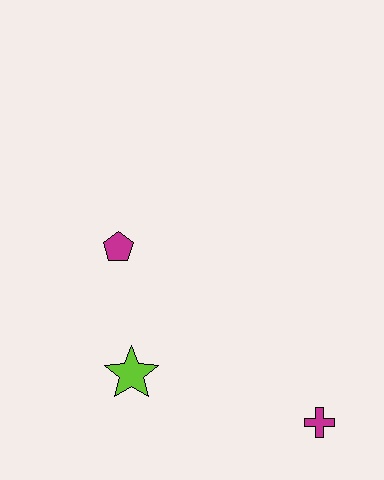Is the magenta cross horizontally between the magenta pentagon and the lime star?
No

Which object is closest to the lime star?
The magenta pentagon is closest to the lime star.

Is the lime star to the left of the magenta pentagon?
No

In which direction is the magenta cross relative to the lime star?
The magenta cross is to the right of the lime star.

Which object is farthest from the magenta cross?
The magenta pentagon is farthest from the magenta cross.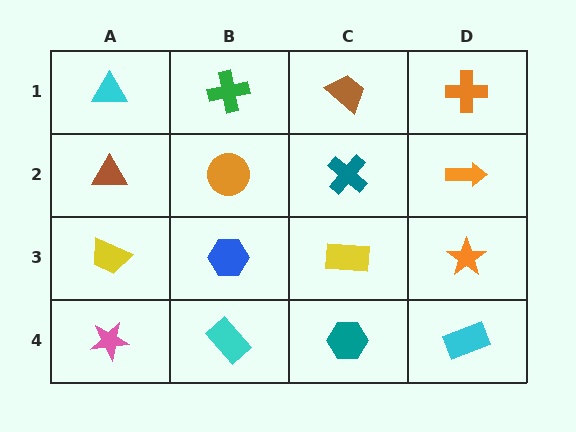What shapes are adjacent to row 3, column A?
A brown triangle (row 2, column A), a pink star (row 4, column A), a blue hexagon (row 3, column B).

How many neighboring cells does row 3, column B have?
4.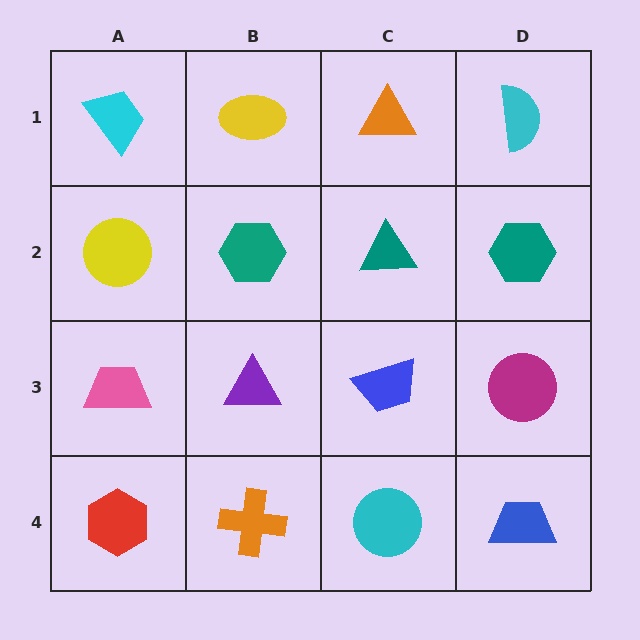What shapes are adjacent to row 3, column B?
A teal hexagon (row 2, column B), an orange cross (row 4, column B), a pink trapezoid (row 3, column A), a blue trapezoid (row 3, column C).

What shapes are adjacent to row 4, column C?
A blue trapezoid (row 3, column C), an orange cross (row 4, column B), a blue trapezoid (row 4, column D).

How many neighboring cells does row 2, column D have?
3.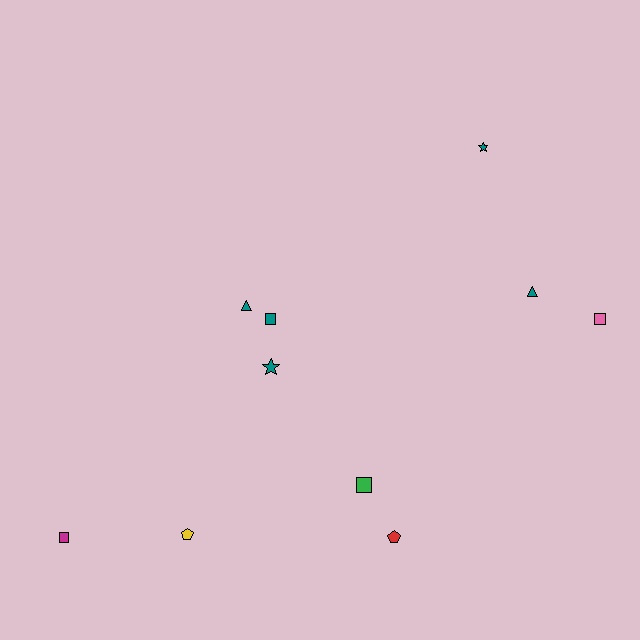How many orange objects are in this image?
There are no orange objects.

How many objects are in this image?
There are 10 objects.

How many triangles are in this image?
There are 2 triangles.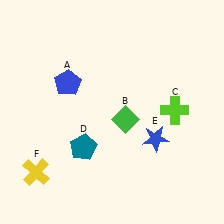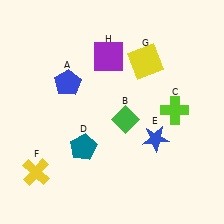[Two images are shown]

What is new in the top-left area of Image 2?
A purple square (H) was added in the top-left area of Image 2.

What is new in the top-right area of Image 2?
A yellow square (G) was added in the top-right area of Image 2.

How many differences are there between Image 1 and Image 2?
There are 2 differences between the two images.